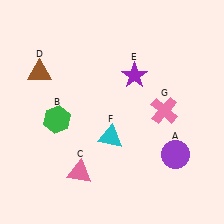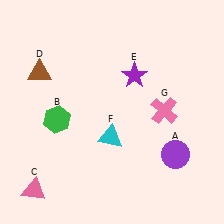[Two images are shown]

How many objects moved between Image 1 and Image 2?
1 object moved between the two images.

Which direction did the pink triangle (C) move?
The pink triangle (C) moved left.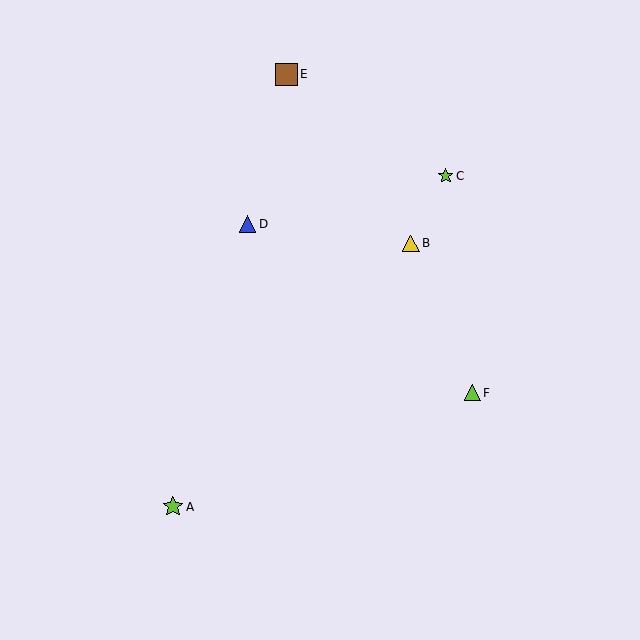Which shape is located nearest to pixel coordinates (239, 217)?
The blue triangle (labeled D) at (247, 224) is nearest to that location.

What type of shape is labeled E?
Shape E is a brown square.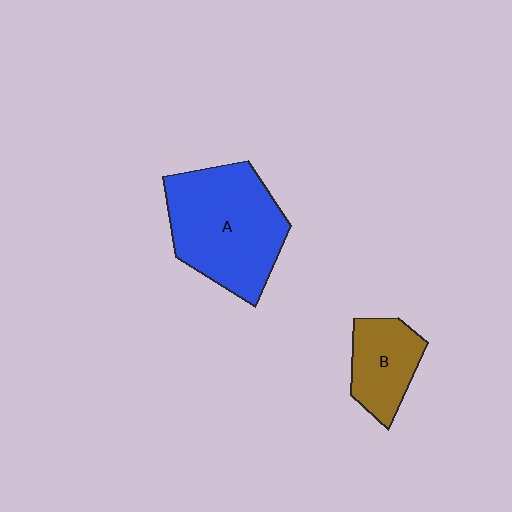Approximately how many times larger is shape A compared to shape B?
Approximately 2.1 times.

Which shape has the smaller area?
Shape B (brown).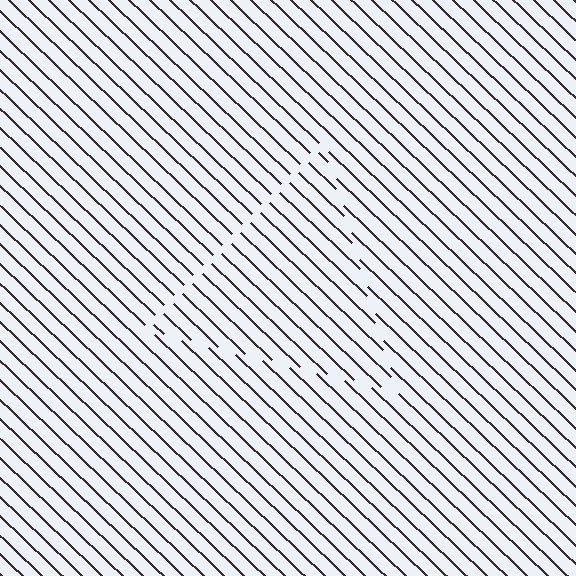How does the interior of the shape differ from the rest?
The interior of the shape contains the same grating, shifted by half a period — the contour is defined by the phase discontinuity where line-ends from the inner and outer gratings abut.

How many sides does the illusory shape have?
3 sides — the line-ends trace a triangle.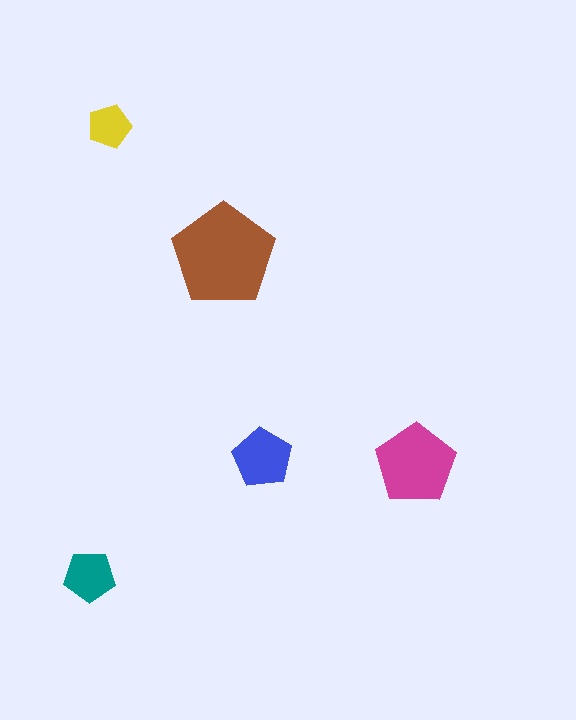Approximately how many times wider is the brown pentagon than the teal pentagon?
About 2 times wider.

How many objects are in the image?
There are 5 objects in the image.